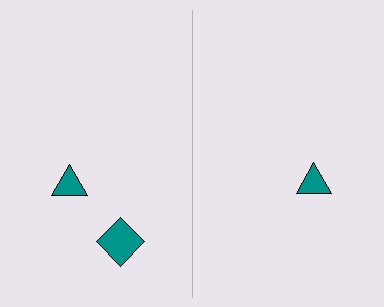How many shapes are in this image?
There are 3 shapes in this image.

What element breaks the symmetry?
A teal diamond is missing from the right side.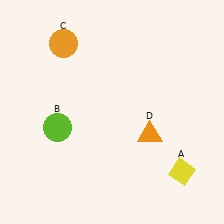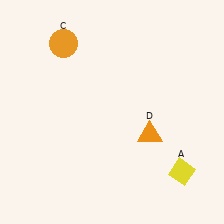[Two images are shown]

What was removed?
The lime circle (B) was removed in Image 2.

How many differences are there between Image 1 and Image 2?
There is 1 difference between the two images.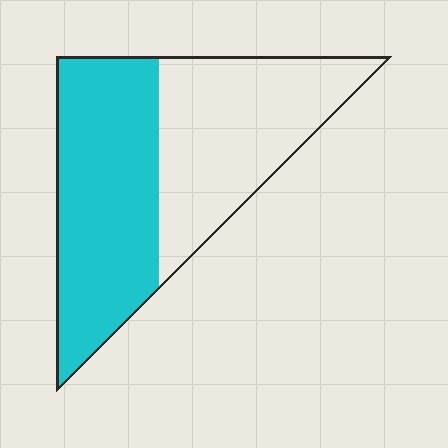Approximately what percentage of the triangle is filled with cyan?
Approximately 50%.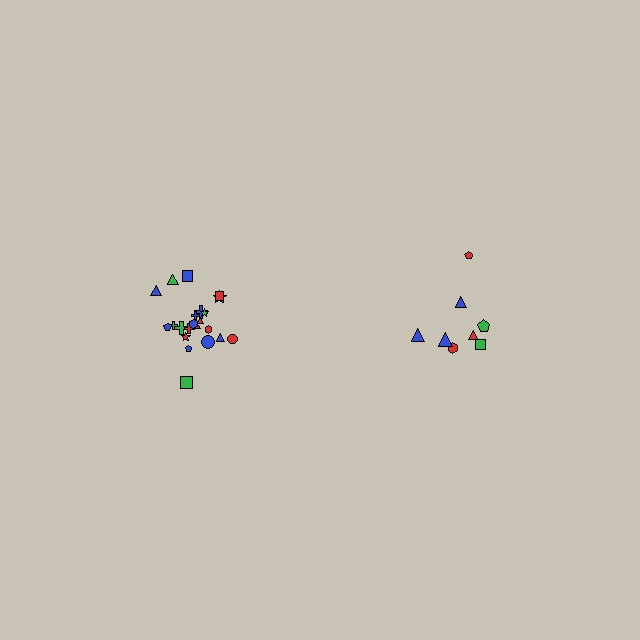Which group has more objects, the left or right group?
The left group.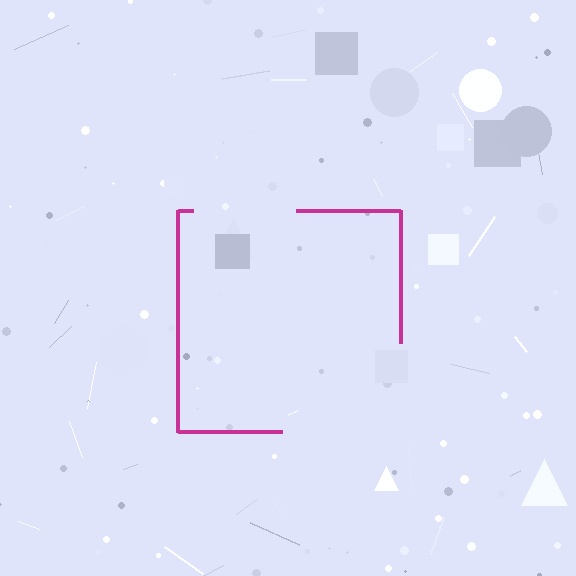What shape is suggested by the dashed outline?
The dashed outline suggests a square.